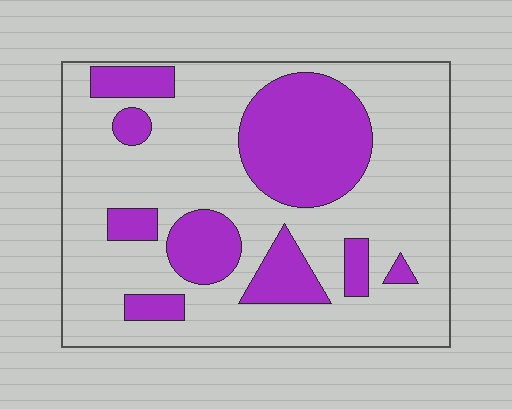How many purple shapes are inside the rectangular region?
9.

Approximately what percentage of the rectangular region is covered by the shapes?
Approximately 30%.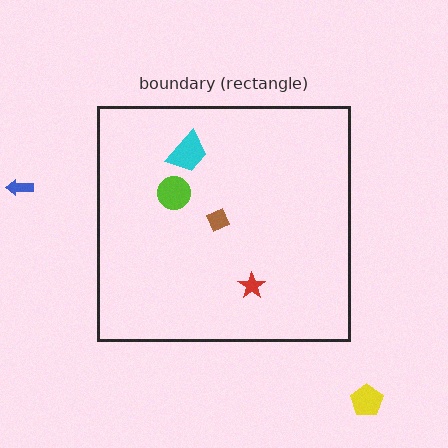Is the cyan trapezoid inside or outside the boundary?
Inside.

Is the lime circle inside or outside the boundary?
Inside.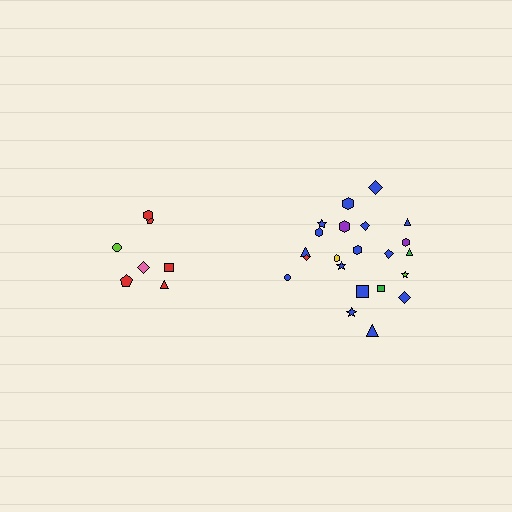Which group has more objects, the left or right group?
The right group.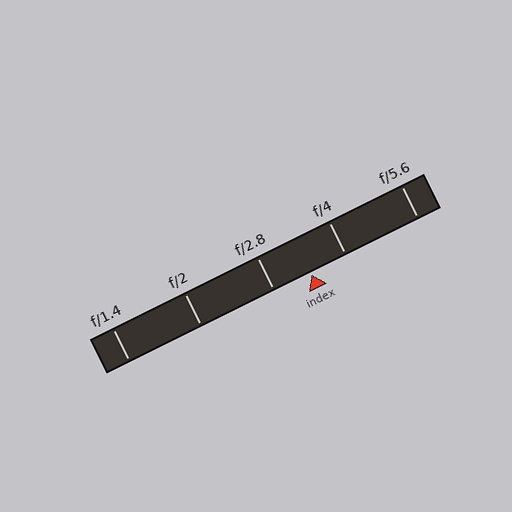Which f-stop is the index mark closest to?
The index mark is closest to f/4.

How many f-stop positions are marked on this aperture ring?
There are 5 f-stop positions marked.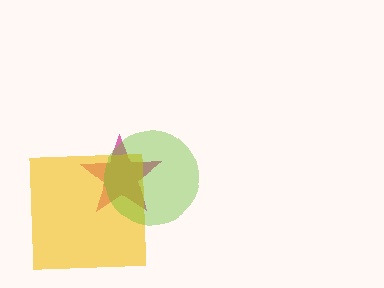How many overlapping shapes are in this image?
There are 3 overlapping shapes in the image.